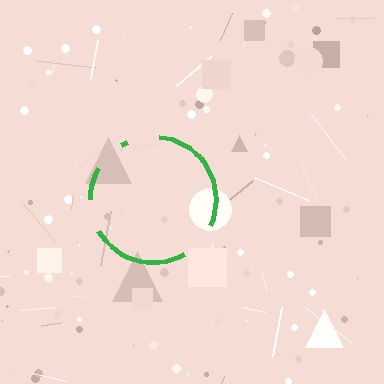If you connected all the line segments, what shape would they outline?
They would outline a circle.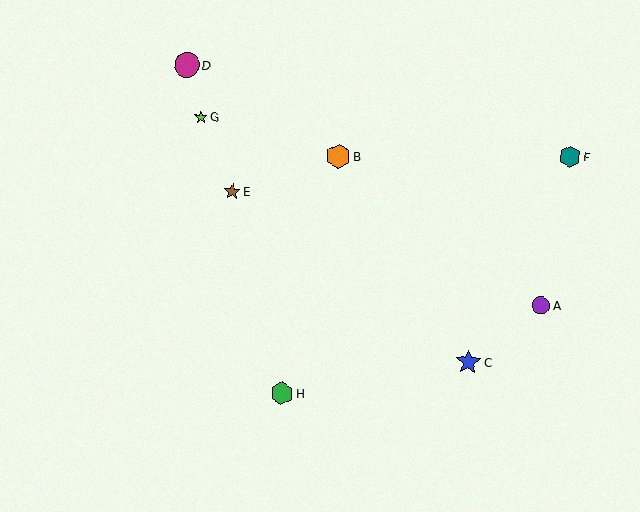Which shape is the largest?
The orange hexagon (labeled B) is the largest.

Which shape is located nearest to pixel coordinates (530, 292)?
The purple circle (labeled A) at (541, 306) is nearest to that location.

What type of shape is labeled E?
Shape E is a brown star.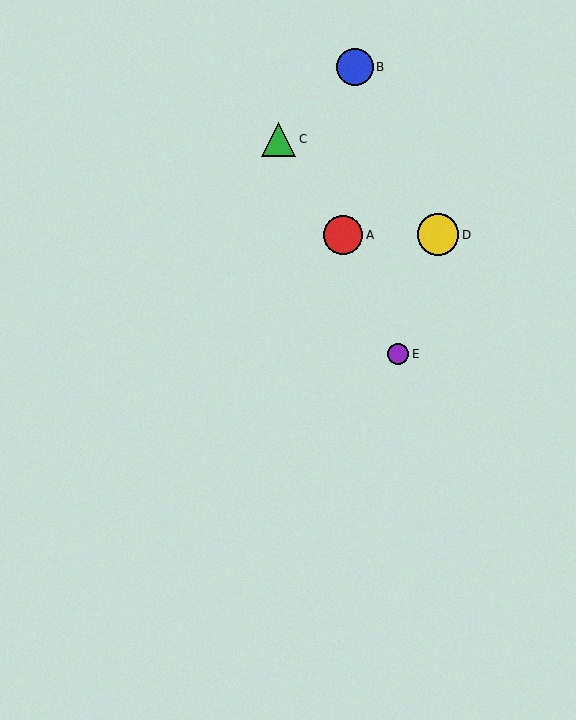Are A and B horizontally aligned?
No, A is at y≈235 and B is at y≈67.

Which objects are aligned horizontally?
Objects A, D are aligned horizontally.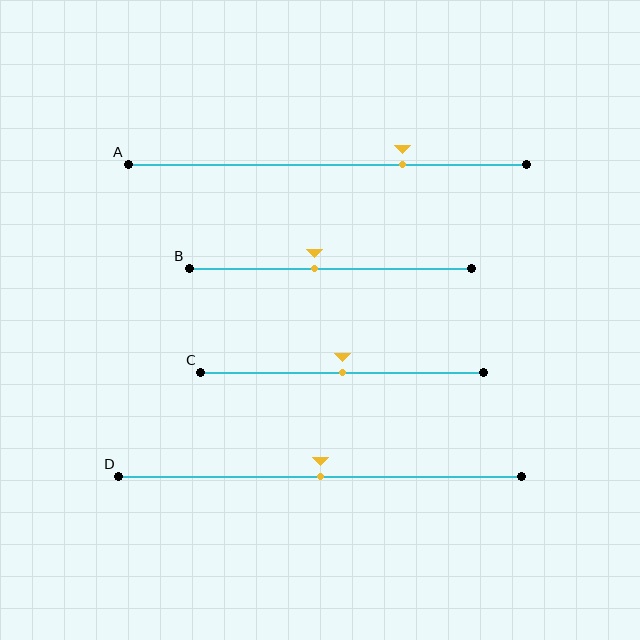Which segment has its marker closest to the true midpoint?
Segment C has its marker closest to the true midpoint.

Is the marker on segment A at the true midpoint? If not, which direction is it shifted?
No, the marker on segment A is shifted to the right by about 19% of the segment length.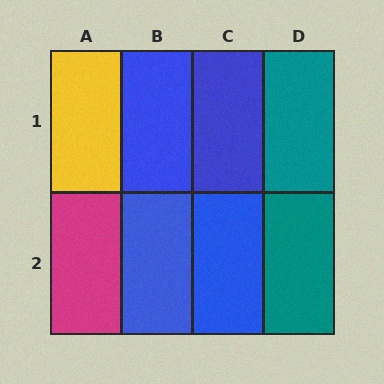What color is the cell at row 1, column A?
Yellow.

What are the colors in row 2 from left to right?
Magenta, blue, blue, teal.